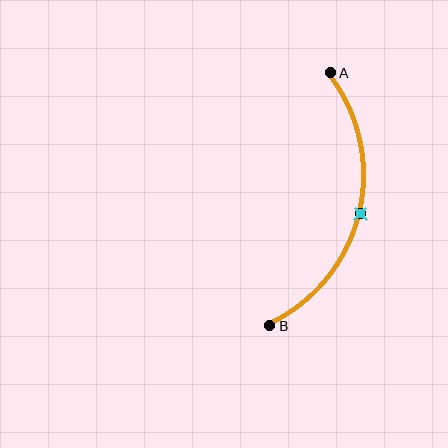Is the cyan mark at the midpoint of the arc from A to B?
Yes. The cyan mark lies on the arc at equal arc-length from both A and B — it is the arc midpoint.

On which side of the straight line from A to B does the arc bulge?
The arc bulges to the right of the straight line connecting A and B.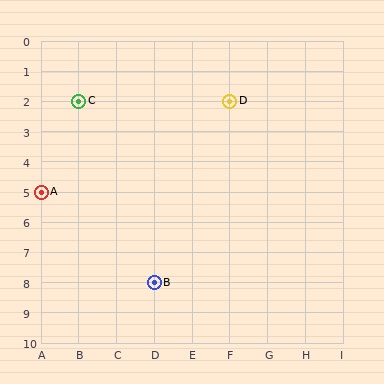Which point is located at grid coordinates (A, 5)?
Point A is at (A, 5).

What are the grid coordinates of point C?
Point C is at grid coordinates (B, 2).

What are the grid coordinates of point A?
Point A is at grid coordinates (A, 5).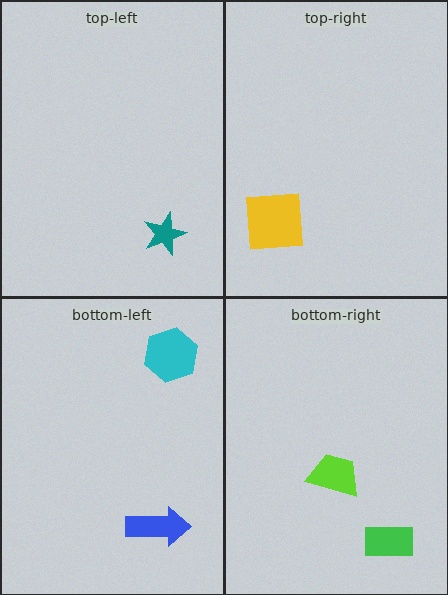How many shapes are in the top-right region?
1.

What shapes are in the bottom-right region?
The lime trapezoid, the green rectangle.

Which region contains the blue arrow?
The bottom-left region.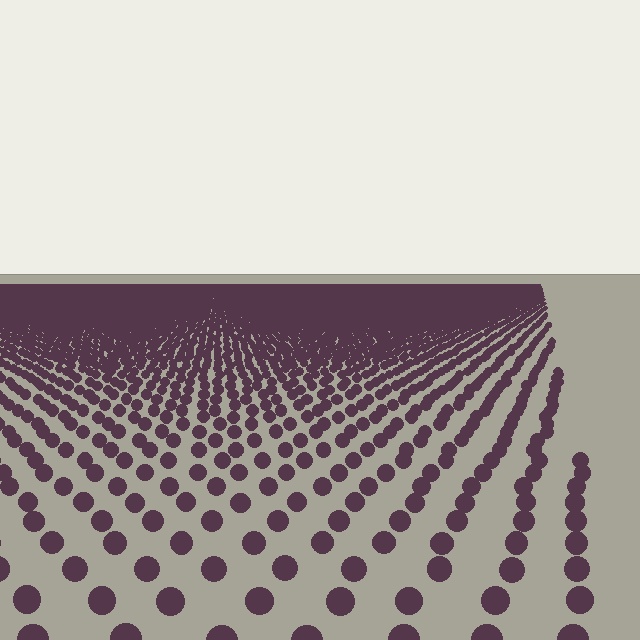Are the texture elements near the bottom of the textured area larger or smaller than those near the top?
Larger. Near the bottom, elements are closer to the viewer and appear at a bigger on-screen size.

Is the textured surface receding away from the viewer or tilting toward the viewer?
The surface is receding away from the viewer. Texture elements get smaller and denser toward the top.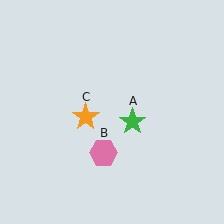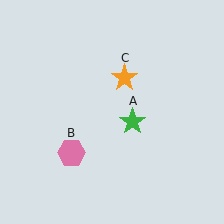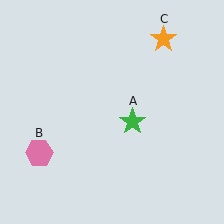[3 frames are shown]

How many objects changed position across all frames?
2 objects changed position: pink hexagon (object B), orange star (object C).